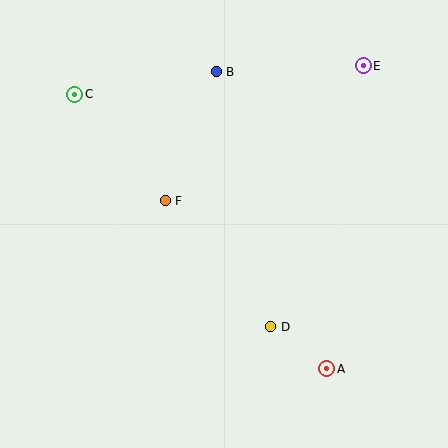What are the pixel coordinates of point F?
Point F is at (165, 201).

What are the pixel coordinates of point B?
Point B is at (216, 72).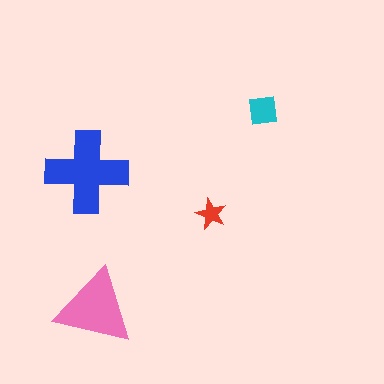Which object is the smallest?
The red star.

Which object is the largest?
The blue cross.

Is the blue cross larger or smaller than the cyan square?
Larger.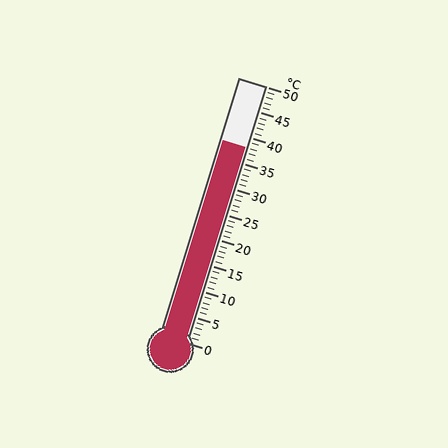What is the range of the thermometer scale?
The thermometer scale ranges from 0°C to 50°C.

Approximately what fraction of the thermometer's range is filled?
The thermometer is filled to approximately 75% of its range.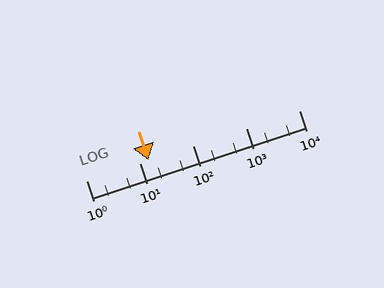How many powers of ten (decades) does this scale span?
The scale spans 4 decades, from 1 to 10000.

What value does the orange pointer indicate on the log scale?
The pointer indicates approximately 15.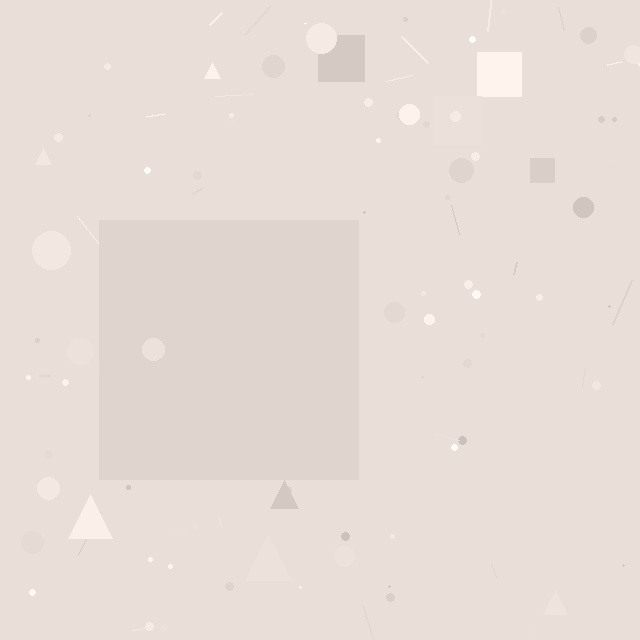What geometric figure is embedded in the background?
A square is embedded in the background.